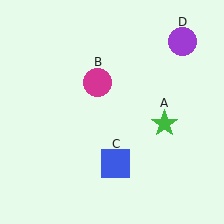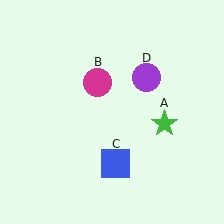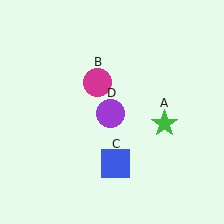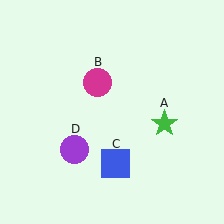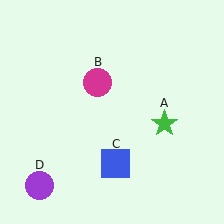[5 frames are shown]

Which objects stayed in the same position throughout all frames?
Green star (object A) and magenta circle (object B) and blue square (object C) remained stationary.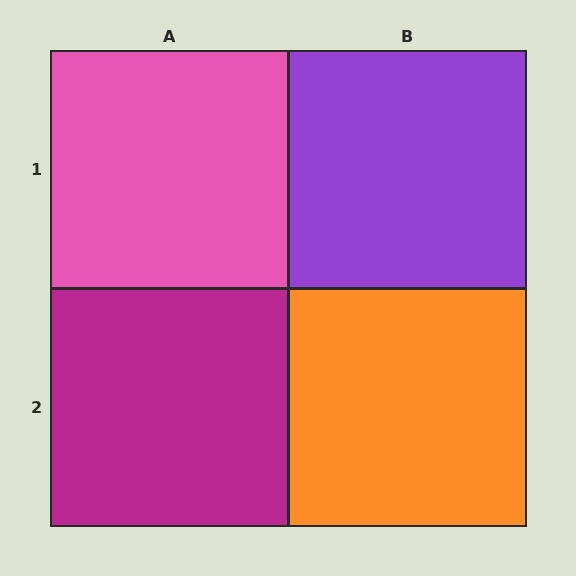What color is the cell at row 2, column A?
Magenta.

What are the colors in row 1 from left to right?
Pink, purple.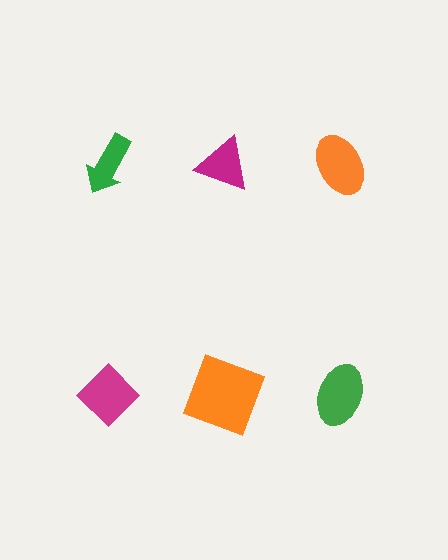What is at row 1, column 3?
An orange ellipse.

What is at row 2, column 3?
A green ellipse.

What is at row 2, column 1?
A magenta diamond.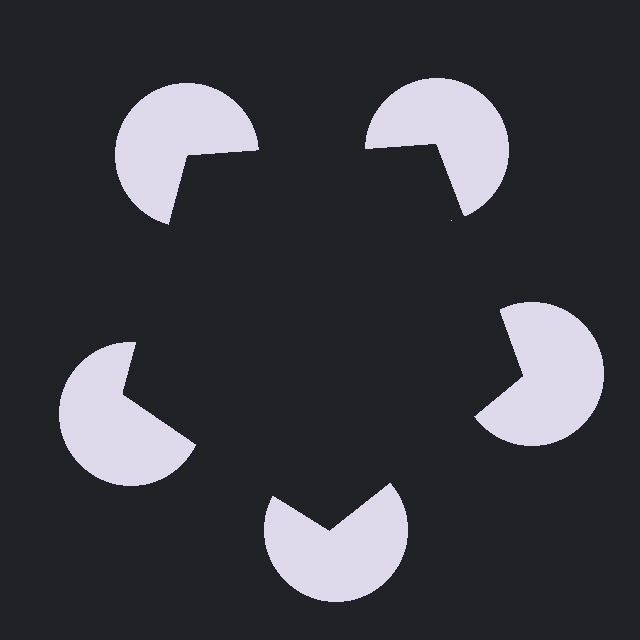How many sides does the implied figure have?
5 sides.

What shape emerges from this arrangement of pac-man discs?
An illusory pentagon — its edges are inferred from the aligned wedge cuts in the pac-man discs, not physically drawn.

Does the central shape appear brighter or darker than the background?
It typically appears slightly darker than the background, even though no actual brightness change is drawn.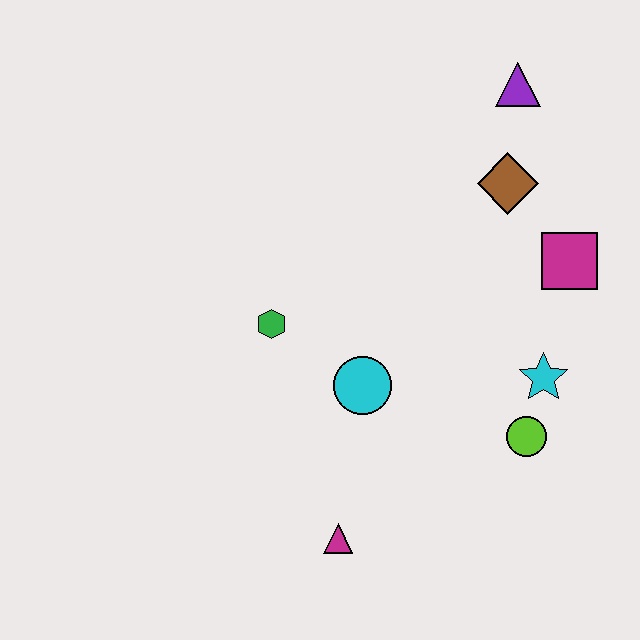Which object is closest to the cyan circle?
The green hexagon is closest to the cyan circle.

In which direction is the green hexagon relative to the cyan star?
The green hexagon is to the left of the cyan star.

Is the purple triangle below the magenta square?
No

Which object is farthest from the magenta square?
The magenta triangle is farthest from the magenta square.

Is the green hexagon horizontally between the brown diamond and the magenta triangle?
No